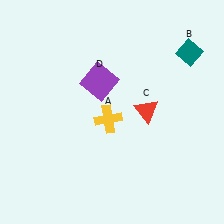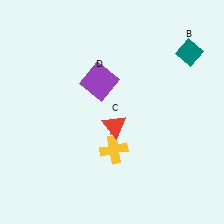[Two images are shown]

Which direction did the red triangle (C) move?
The red triangle (C) moved left.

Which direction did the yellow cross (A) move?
The yellow cross (A) moved down.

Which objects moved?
The objects that moved are: the yellow cross (A), the red triangle (C).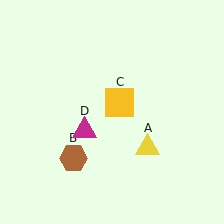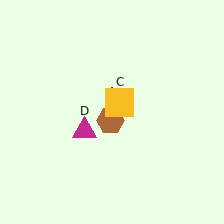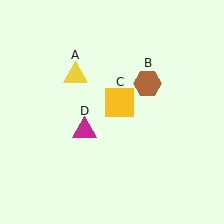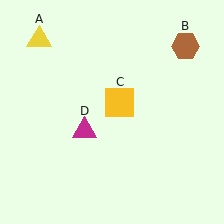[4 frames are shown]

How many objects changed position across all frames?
2 objects changed position: yellow triangle (object A), brown hexagon (object B).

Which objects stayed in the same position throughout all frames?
Yellow square (object C) and magenta triangle (object D) remained stationary.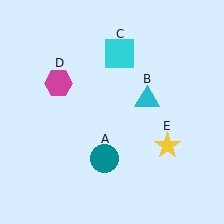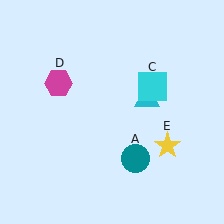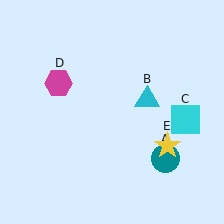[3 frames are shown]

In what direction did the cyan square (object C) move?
The cyan square (object C) moved down and to the right.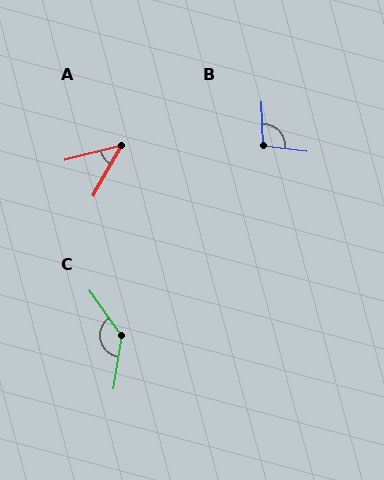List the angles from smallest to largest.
A (46°), B (99°), C (135°).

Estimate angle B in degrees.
Approximately 99 degrees.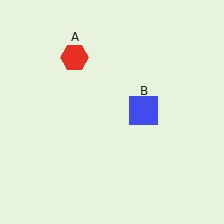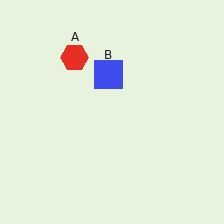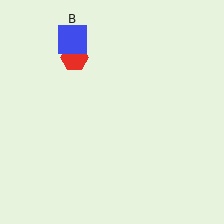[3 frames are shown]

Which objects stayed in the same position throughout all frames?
Red hexagon (object A) remained stationary.